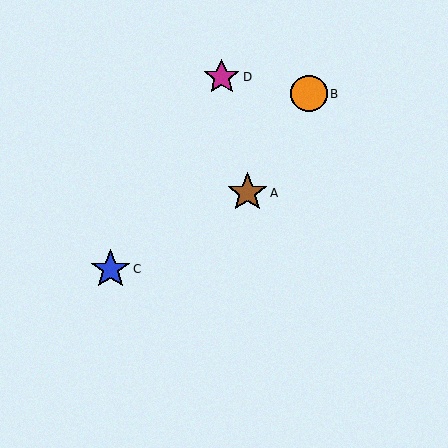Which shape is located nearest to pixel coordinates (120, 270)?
The blue star (labeled C) at (111, 269) is nearest to that location.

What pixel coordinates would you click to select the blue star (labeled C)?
Click at (111, 269) to select the blue star C.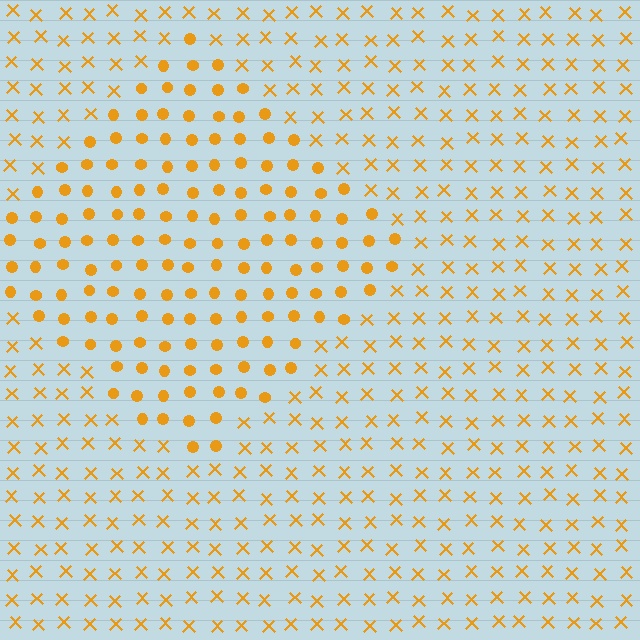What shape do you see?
I see a diamond.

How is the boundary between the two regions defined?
The boundary is defined by a change in element shape: circles inside vs. X marks outside. All elements share the same color and spacing.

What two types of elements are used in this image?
The image uses circles inside the diamond region and X marks outside it.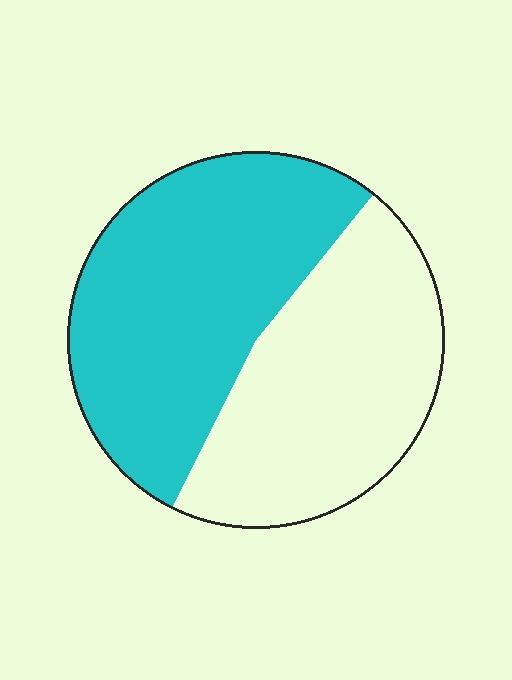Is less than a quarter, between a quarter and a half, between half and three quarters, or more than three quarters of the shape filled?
Between half and three quarters.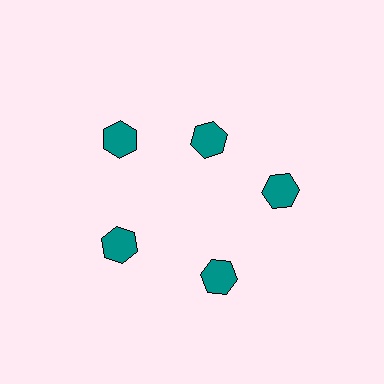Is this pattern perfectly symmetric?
No. The 5 teal hexagons are arranged in a ring, but one element near the 1 o'clock position is pulled inward toward the center, breaking the 5-fold rotational symmetry.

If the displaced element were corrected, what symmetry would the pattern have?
It would have 5-fold rotational symmetry — the pattern would map onto itself every 72 degrees.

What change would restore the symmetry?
The symmetry would be restored by moving it outward, back onto the ring so that all 5 hexagons sit at equal angles and equal distance from the center.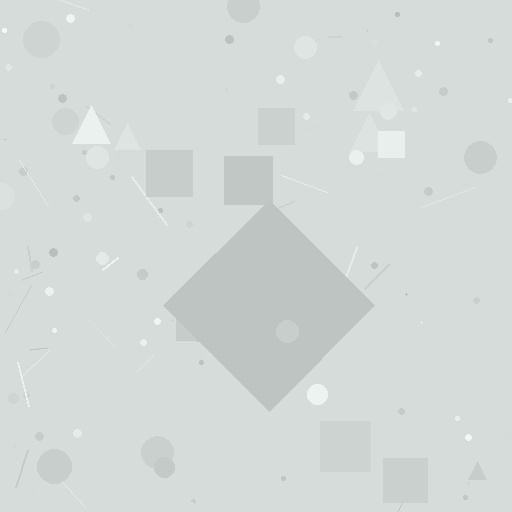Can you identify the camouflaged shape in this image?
The camouflaged shape is a diamond.